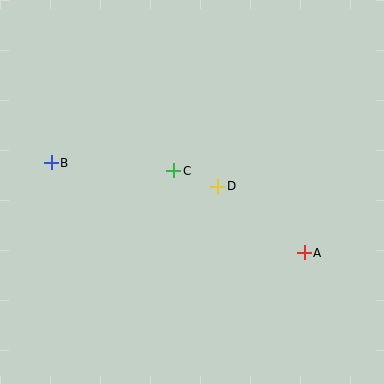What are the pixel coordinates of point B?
Point B is at (51, 163).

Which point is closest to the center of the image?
Point D at (218, 186) is closest to the center.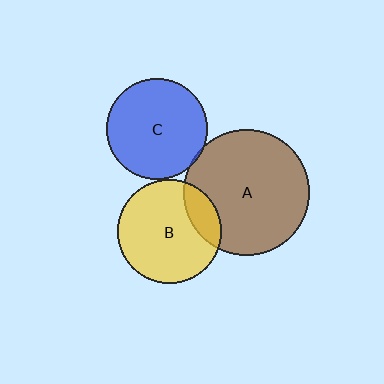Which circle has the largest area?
Circle A (brown).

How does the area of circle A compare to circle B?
Approximately 1.5 times.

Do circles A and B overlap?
Yes.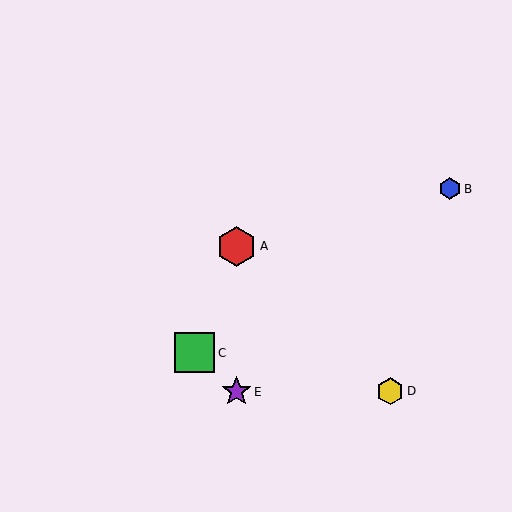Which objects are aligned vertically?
Objects A, E are aligned vertically.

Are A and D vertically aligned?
No, A is at x≈236 and D is at x≈390.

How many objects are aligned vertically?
2 objects (A, E) are aligned vertically.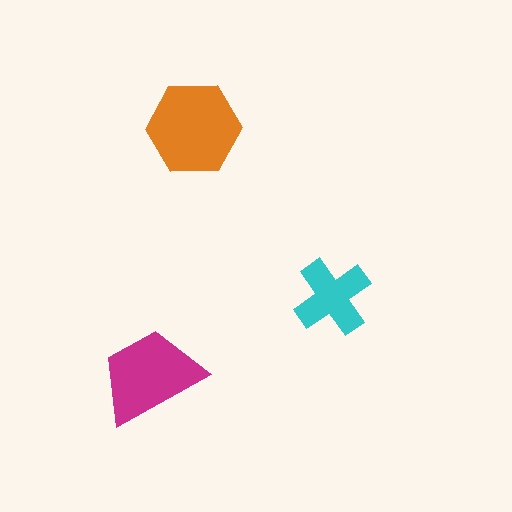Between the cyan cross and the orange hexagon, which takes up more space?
The orange hexagon.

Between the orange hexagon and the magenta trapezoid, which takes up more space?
The orange hexagon.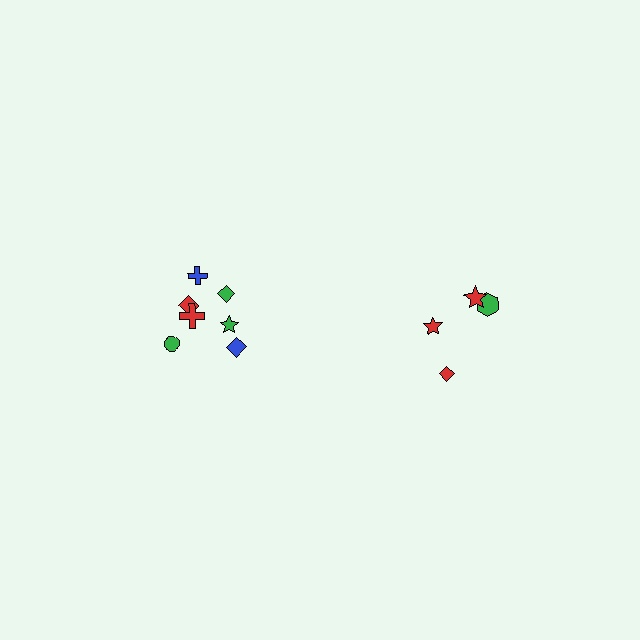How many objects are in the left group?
There are 7 objects.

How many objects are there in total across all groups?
There are 11 objects.